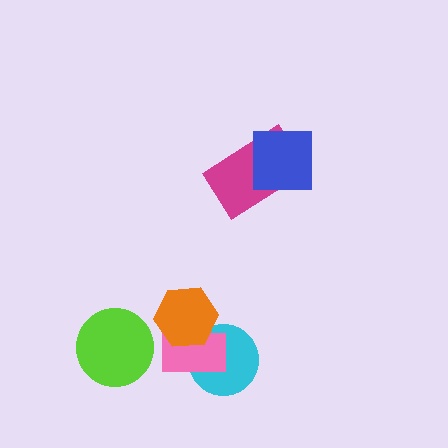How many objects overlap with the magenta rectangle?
1 object overlaps with the magenta rectangle.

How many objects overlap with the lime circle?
0 objects overlap with the lime circle.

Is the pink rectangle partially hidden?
Yes, it is partially covered by another shape.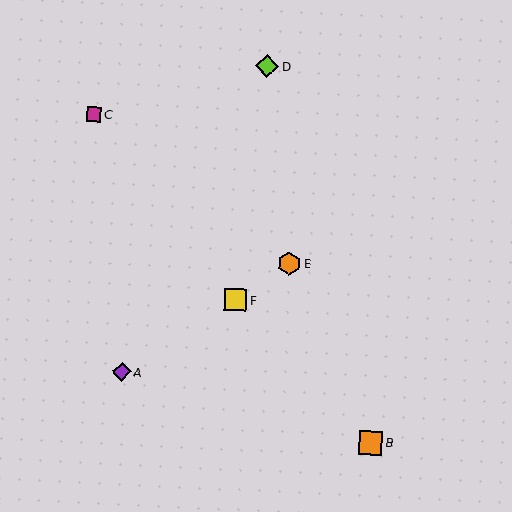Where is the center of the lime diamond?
The center of the lime diamond is at (267, 66).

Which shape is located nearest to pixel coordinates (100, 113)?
The magenta square (labeled C) at (94, 114) is nearest to that location.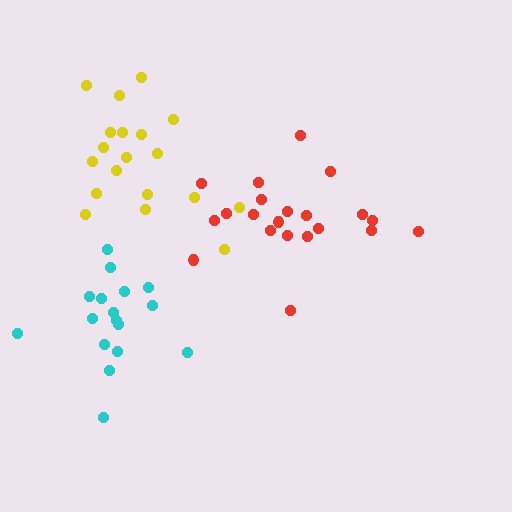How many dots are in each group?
Group 1: 17 dots, Group 2: 21 dots, Group 3: 19 dots (57 total).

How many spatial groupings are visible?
There are 3 spatial groupings.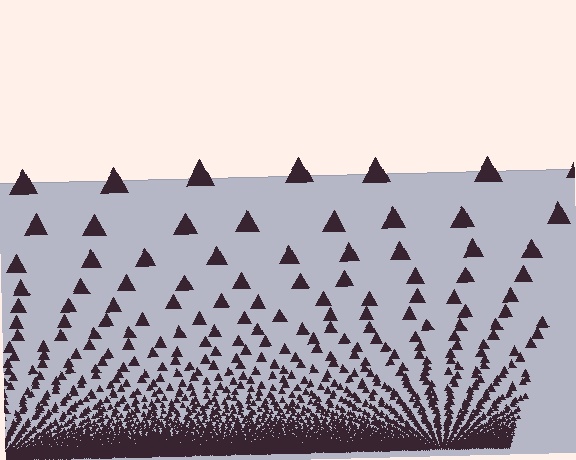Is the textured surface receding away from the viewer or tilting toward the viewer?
The surface appears to tilt toward the viewer. Texture elements get larger and sparser toward the top.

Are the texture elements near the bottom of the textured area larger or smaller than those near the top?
Smaller. The gradient is inverted — elements near the bottom are smaller and denser.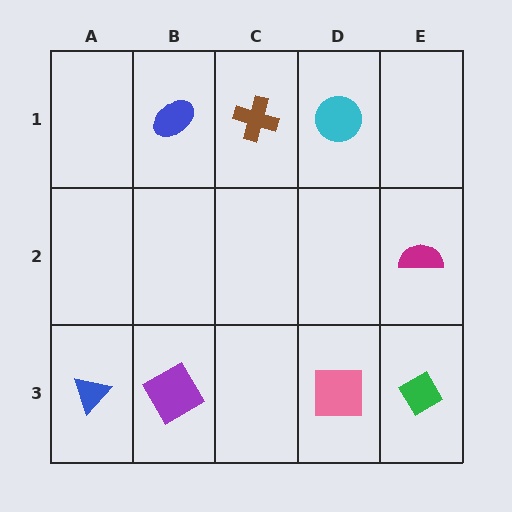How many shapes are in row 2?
1 shape.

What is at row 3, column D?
A pink square.